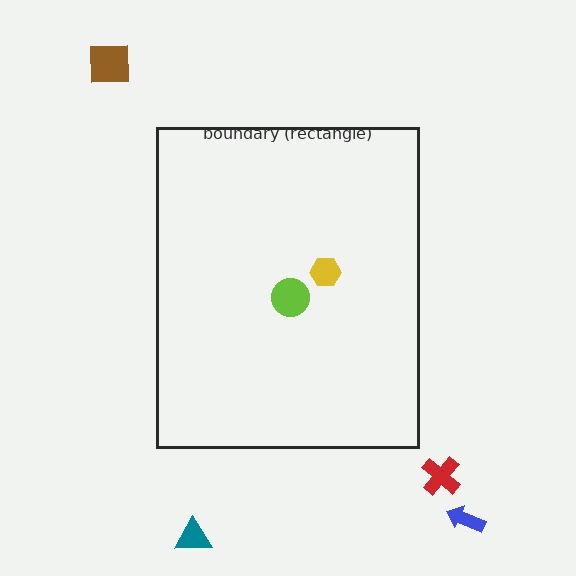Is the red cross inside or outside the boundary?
Outside.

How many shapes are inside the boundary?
2 inside, 4 outside.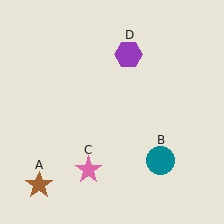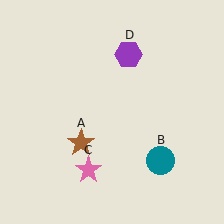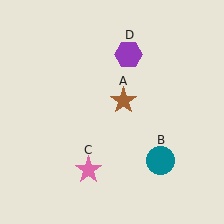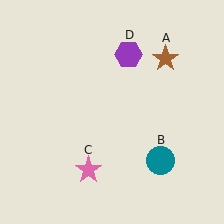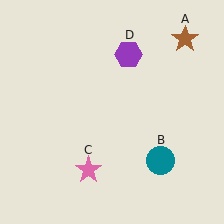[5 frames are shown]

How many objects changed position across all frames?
1 object changed position: brown star (object A).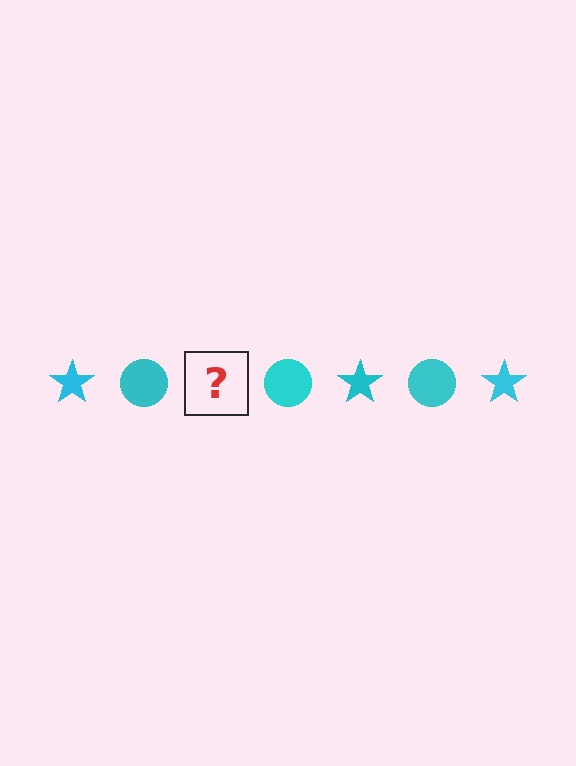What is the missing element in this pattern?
The missing element is a cyan star.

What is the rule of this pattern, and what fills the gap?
The rule is that the pattern cycles through star, circle shapes in cyan. The gap should be filled with a cyan star.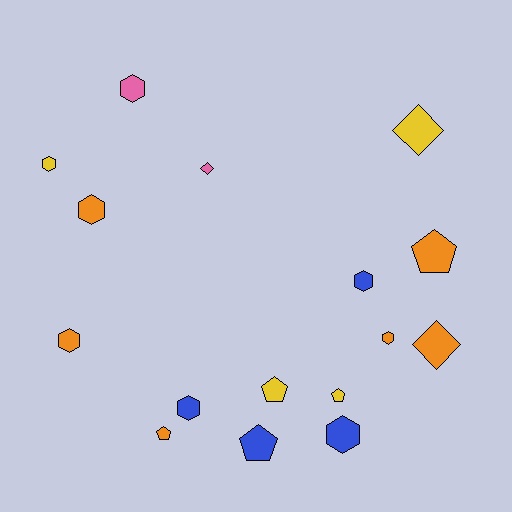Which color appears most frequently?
Orange, with 6 objects.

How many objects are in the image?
There are 16 objects.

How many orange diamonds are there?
There is 1 orange diamond.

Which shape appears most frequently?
Hexagon, with 8 objects.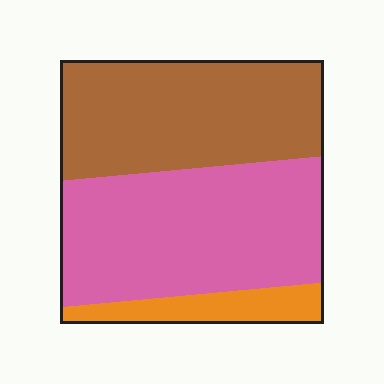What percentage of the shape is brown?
Brown takes up about two fifths (2/5) of the shape.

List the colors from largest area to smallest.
From largest to smallest: pink, brown, orange.